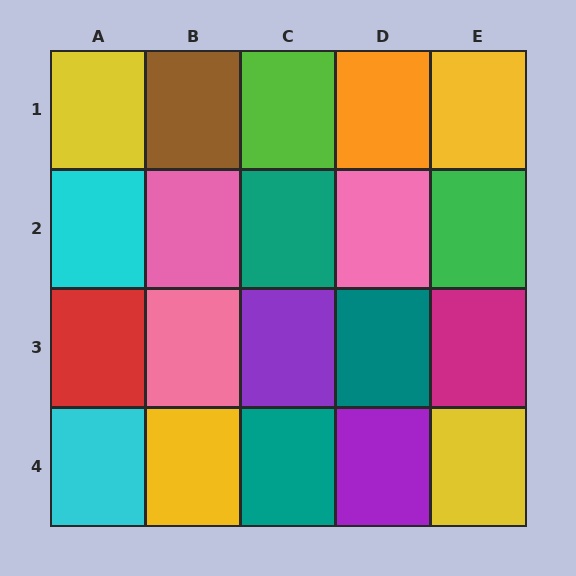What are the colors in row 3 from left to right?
Red, pink, purple, teal, magenta.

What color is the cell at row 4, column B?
Yellow.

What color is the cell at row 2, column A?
Cyan.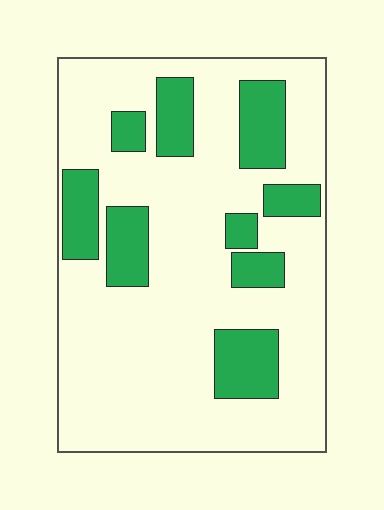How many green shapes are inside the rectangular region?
9.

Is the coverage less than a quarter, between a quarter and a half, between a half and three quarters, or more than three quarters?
Less than a quarter.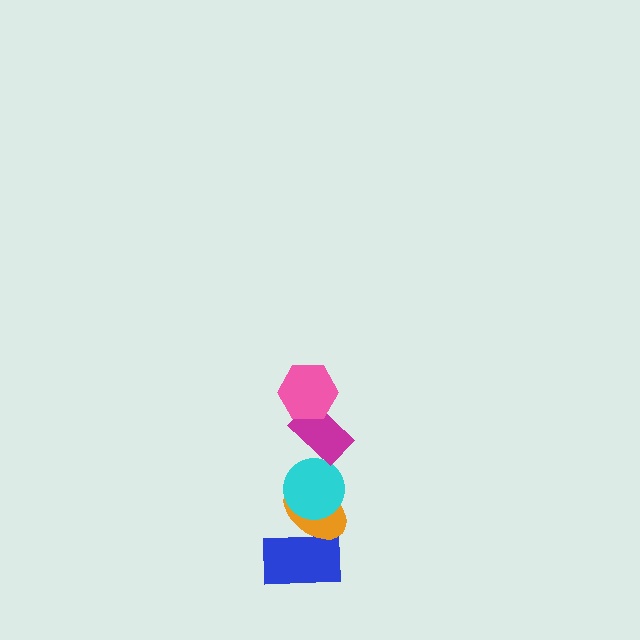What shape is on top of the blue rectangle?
The orange ellipse is on top of the blue rectangle.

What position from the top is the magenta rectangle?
The magenta rectangle is 2nd from the top.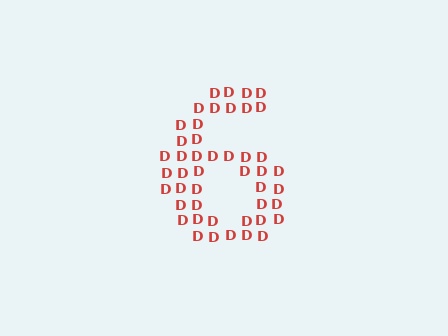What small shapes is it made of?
It is made of small letter D's.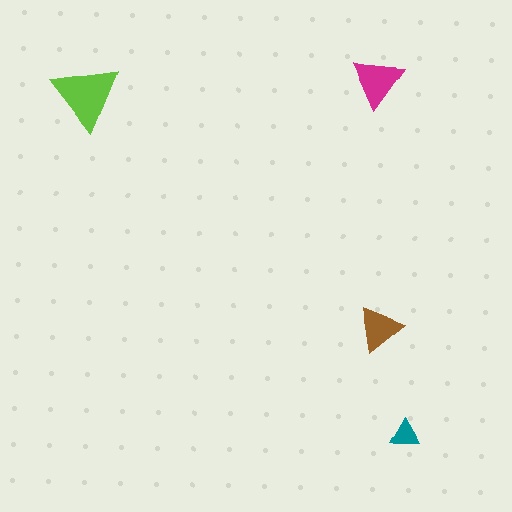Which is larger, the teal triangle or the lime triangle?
The lime one.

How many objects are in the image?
There are 4 objects in the image.